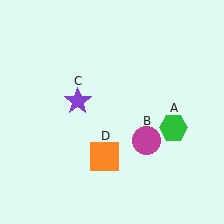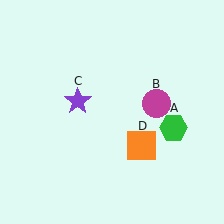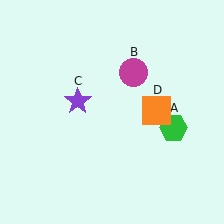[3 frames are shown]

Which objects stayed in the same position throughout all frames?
Green hexagon (object A) and purple star (object C) remained stationary.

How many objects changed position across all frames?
2 objects changed position: magenta circle (object B), orange square (object D).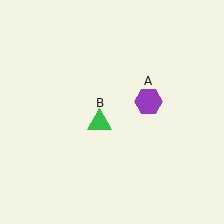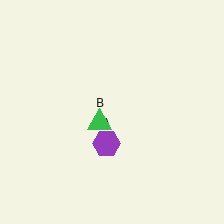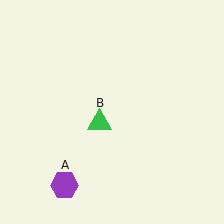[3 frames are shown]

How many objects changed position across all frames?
1 object changed position: purple hexagon (object A).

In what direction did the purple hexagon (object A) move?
The purple hexagon (object A) moved down and to the left.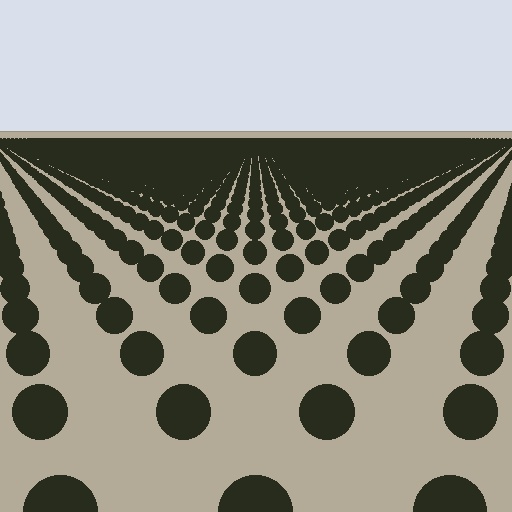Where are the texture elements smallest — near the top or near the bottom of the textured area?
Near the top.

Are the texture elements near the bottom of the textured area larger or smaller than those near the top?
Larger. Near the bottom, elements are closer to the viewer and appear at a bigger on-screen size.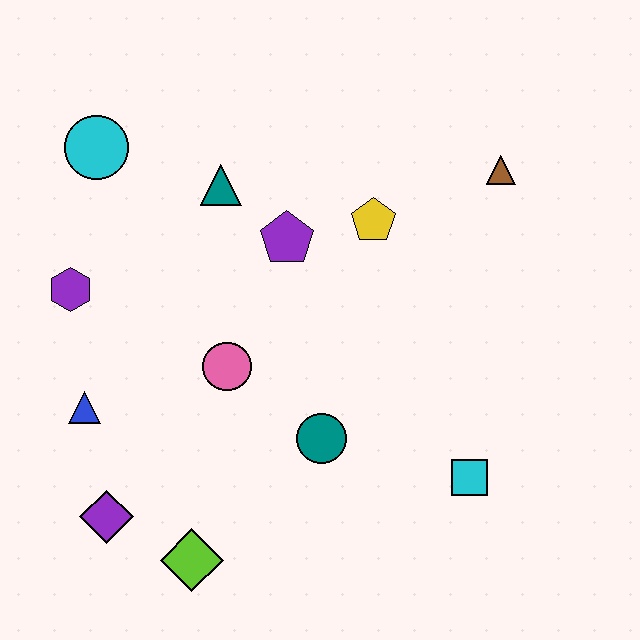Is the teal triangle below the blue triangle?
No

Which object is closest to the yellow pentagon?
The purple pentagon is closest to the yellow pentagon.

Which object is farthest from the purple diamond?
The brown triangle is farthest from the purple diamond.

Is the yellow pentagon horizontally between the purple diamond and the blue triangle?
No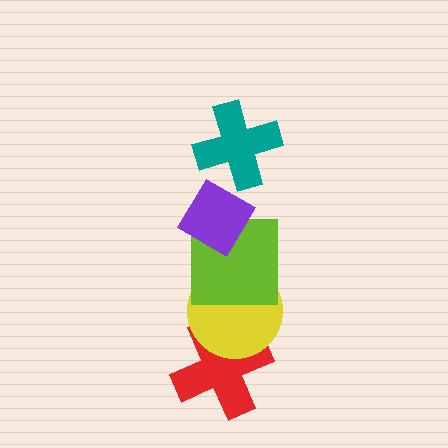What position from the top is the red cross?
The red cross is 5th from the top.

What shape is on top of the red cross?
The yellow circle is on top of the red cross.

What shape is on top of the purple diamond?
The teal cross is on top of the purple diamond.